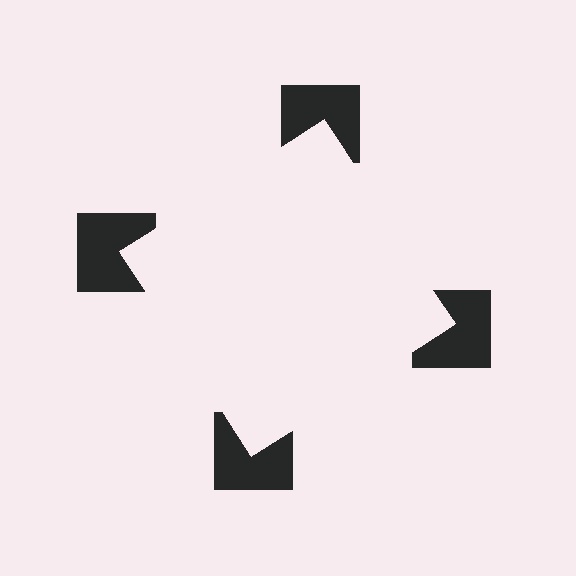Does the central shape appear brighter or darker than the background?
It typically appears slightly brighter than the background, even though no actual brightness change is drawn.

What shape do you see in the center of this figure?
An illusory square — its edges are inferred from the aligned wedge cuts in the notched squares, not physically drawn.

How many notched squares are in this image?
There are 4 — one at each vertex of the illusory square.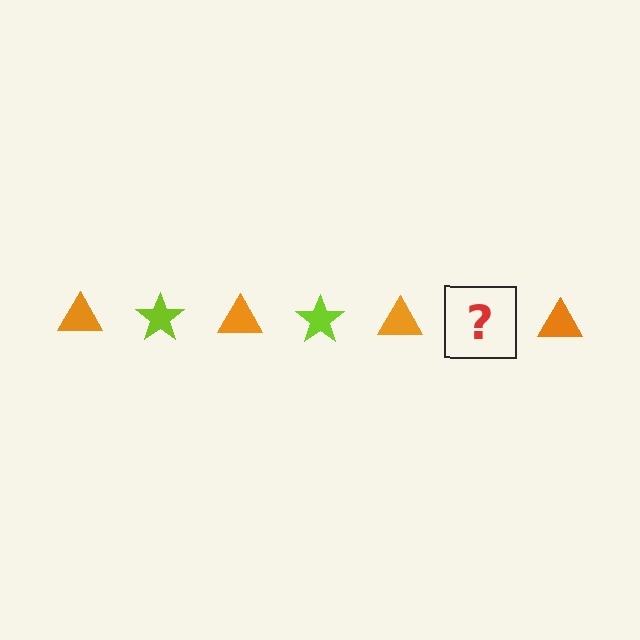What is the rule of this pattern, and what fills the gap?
The rule is that the pattern alternates between orange triangle and lime star. The gap should be filled with a lime star.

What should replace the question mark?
The question mark should be replaced with a lime star.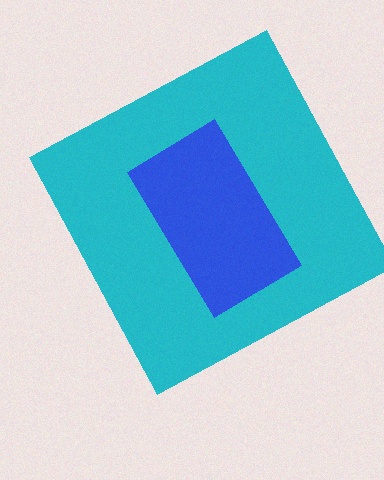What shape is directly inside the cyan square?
The blue rectangle.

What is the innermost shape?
The blue rectangle.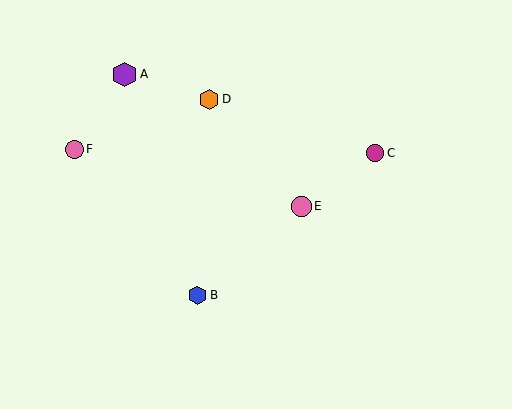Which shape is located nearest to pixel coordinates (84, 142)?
The pink circle (labeled F) at (75, 149) is nearest to that location.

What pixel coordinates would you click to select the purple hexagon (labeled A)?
Click at (125, 74) to select the purple hexagon A.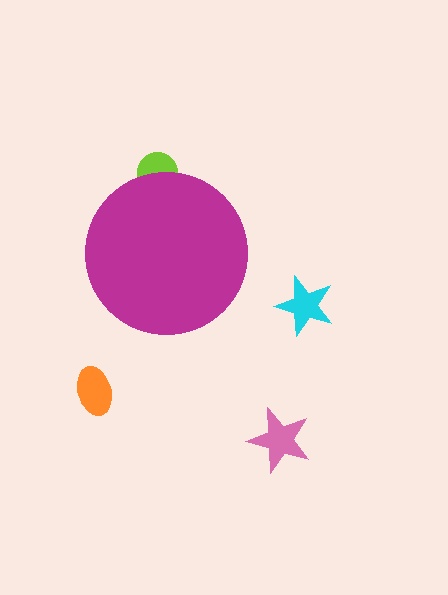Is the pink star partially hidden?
No, the pink star is fully visible.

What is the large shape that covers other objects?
A magenta circle.